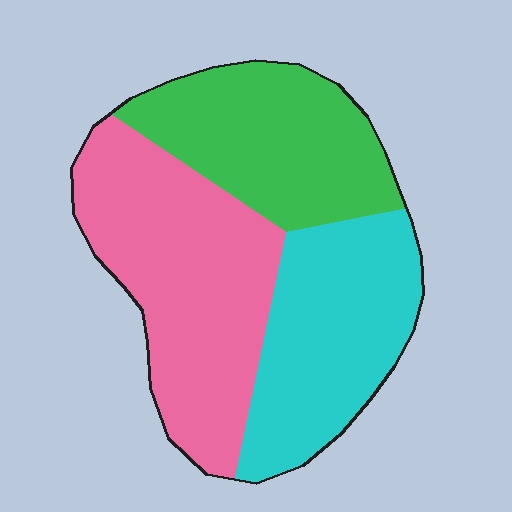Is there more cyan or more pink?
Pink.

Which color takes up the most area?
Pink, at roughly 40%.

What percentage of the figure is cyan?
Cyan covers 31% of the figure.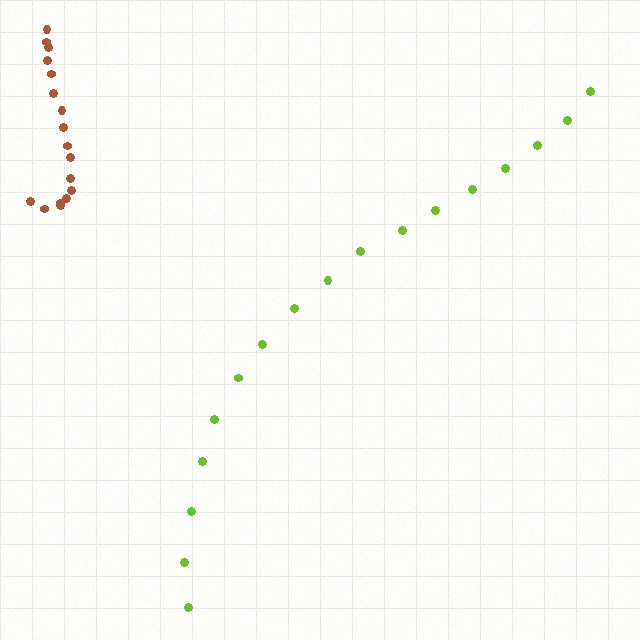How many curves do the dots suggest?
There are 2 distinct paths.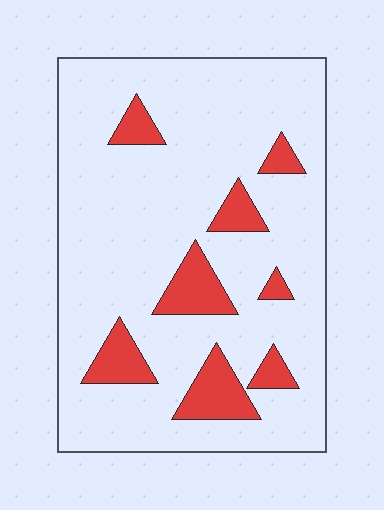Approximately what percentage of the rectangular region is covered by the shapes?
Approximately 15%.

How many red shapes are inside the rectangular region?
8.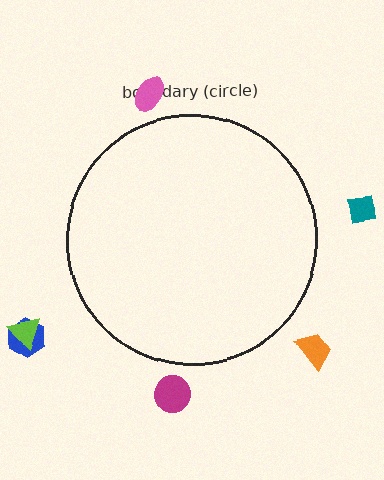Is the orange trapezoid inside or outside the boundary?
Outside.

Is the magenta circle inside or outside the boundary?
Outside.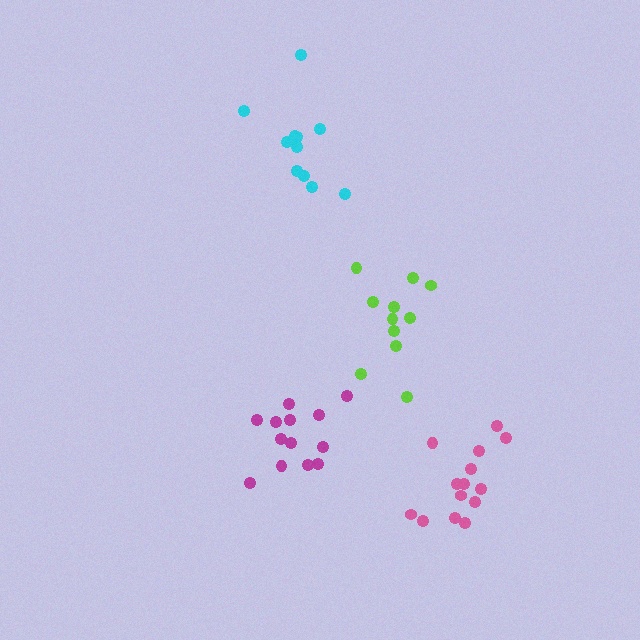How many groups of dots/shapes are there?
There are 4 groups.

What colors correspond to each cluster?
The clusters are colored: lime, pink, cyan, magenta.